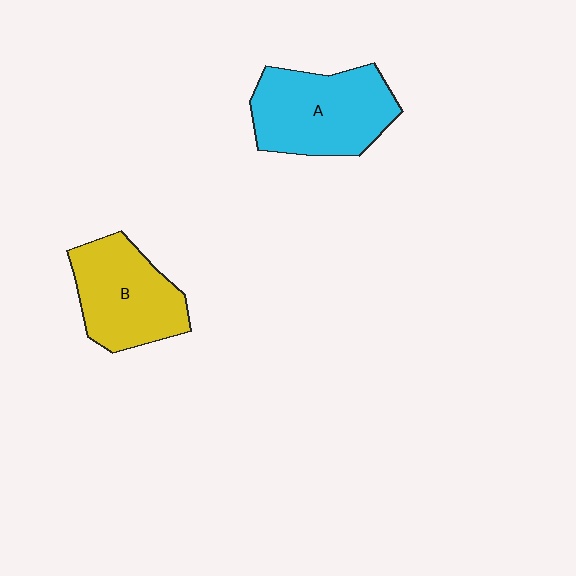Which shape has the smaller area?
Shape B (yellow).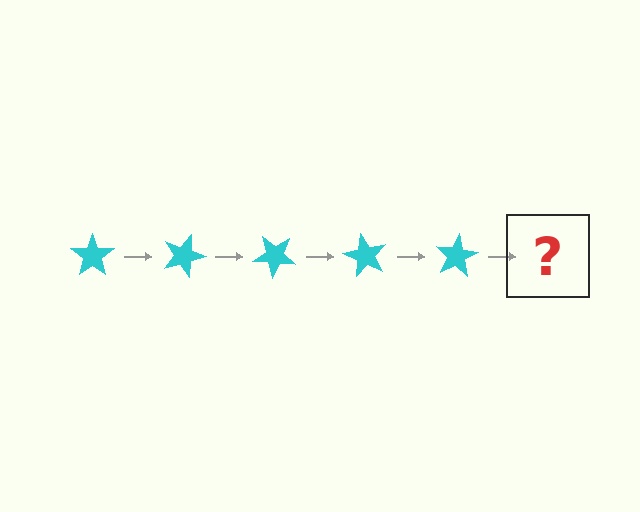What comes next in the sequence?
The next element should be a cyan star rotated 100 degrees.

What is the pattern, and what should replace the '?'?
The pattern is that the star rotates 20 degrees each step. The '?' should be a cyan star rotated 100 degrees.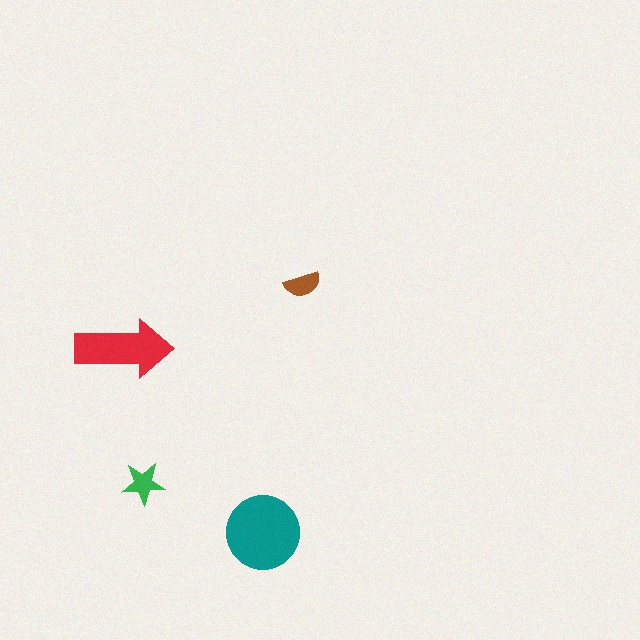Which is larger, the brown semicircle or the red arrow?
The red arrow.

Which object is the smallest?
The brown semicircle.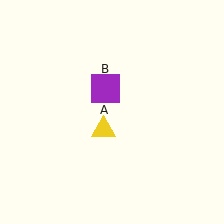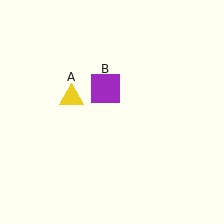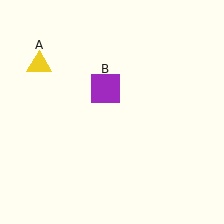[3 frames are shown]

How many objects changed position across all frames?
1 object changed position: yellow triangle (object A).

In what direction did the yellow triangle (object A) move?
The yellow triangle (object A) moved up and to the left.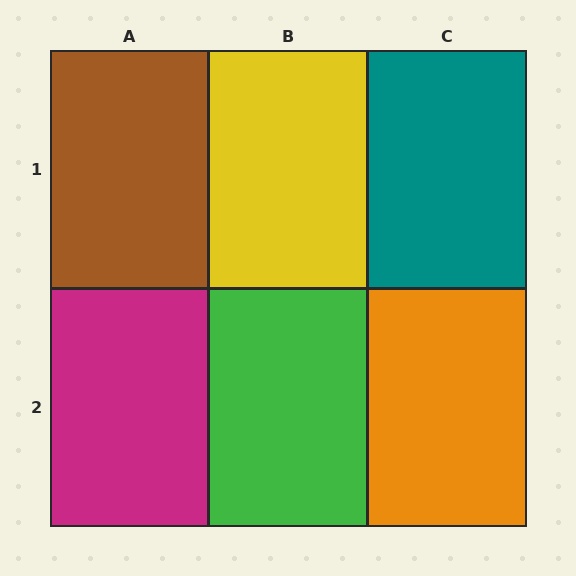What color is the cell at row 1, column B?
Yellow.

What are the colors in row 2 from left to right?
Magenta, green, orange.